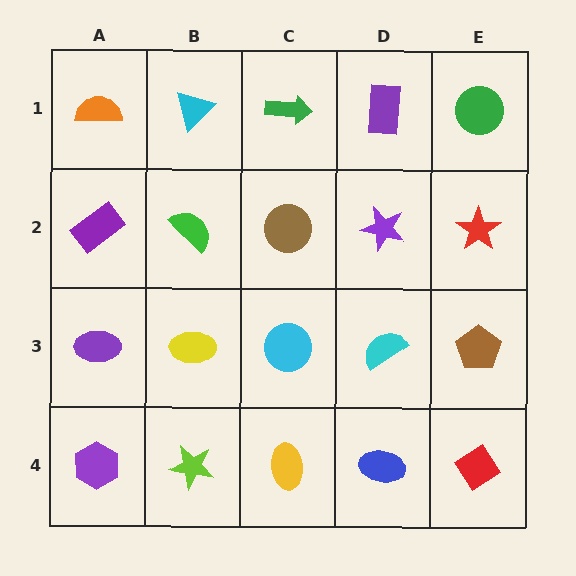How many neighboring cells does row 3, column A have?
3.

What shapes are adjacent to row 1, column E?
A red star (row 2, column E), a purple rectangle (row 1, column D).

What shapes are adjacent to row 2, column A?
An orange semicircle (row 1, column A), a purple ellipse (row 3, column A), a green semicircle (row 2, column B).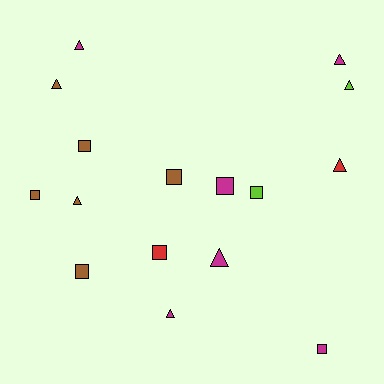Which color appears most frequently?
Brown, with 6 objects.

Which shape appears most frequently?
Triangle, with 8 objects.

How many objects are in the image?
There are 16 objects.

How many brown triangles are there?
There are 2 brown triangles.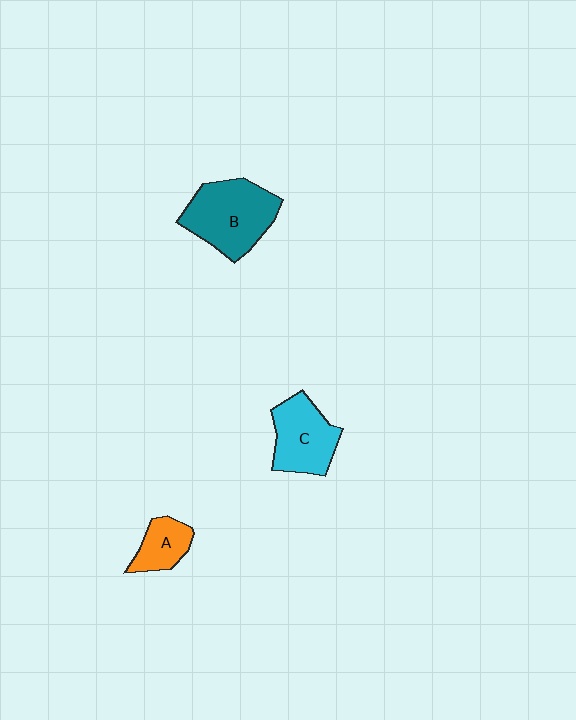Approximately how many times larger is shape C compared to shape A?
Approximately 1.7 times.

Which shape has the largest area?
Shape B (teal).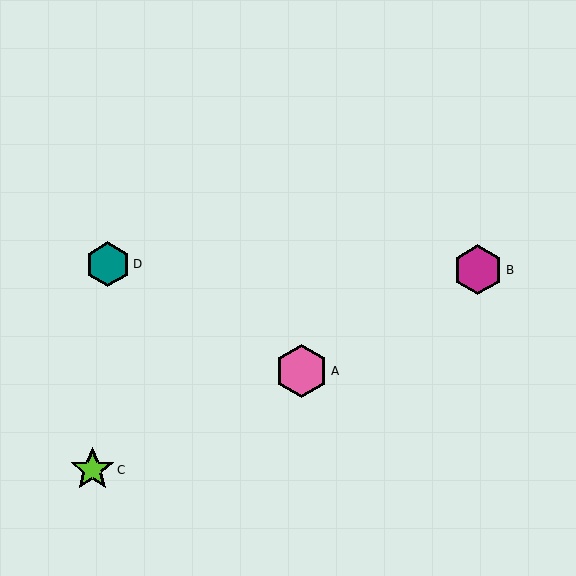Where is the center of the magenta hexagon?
The center of the magenta hexagon is at (478, 270).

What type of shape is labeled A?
Shape A is a pink hexagon.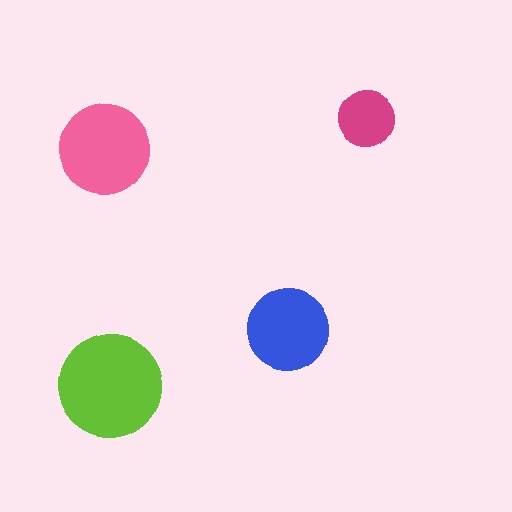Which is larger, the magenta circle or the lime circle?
The lime one.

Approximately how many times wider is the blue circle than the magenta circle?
About 1.5 times wider.